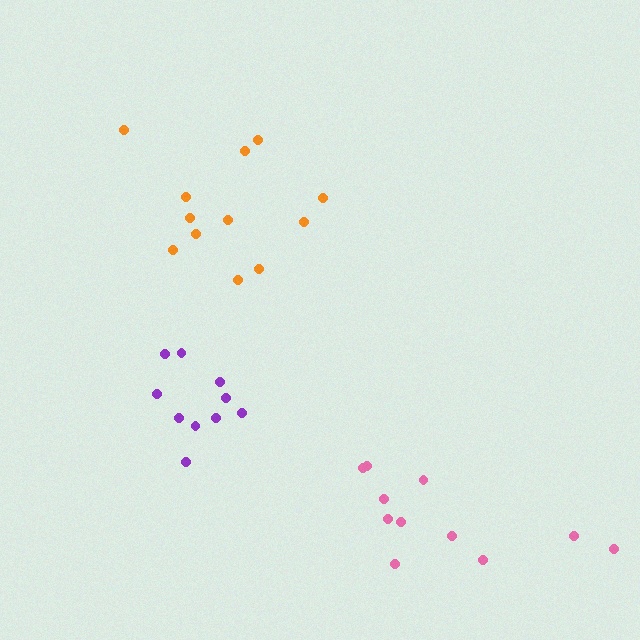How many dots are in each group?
Group 1: 12 dots, Group 2: 10 dots, Group 3: 11 dots (33 total).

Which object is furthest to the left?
The purple cluster is leftmost.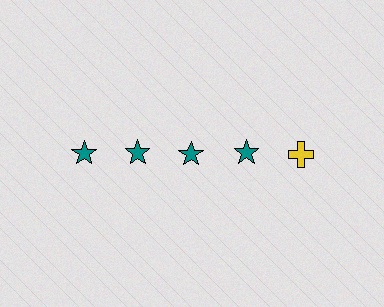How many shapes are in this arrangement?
There are 5 shapes arranged in a grid pattern.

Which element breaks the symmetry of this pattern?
The yellow cross in the top row, rightmost column breaks the symmetry. All other shapes are teal stars.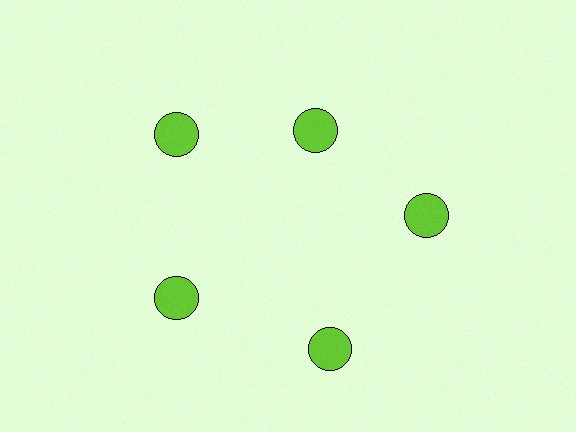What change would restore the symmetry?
The symmetry would be restored by moving it outward, back onto the ring so that all 5 circles sit at equal angles and equal distance from the center.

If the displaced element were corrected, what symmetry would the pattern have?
It would have 5-fold rotational symmetry — the pattern would map onto itself every 72 degrees.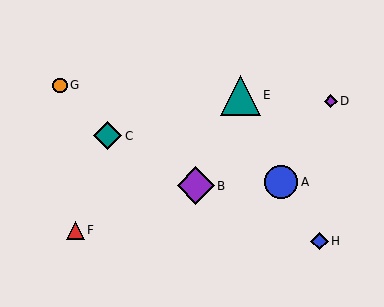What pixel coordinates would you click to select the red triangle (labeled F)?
Click at (75, 230) to select the red triangle F.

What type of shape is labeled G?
Shape G is an orange circle.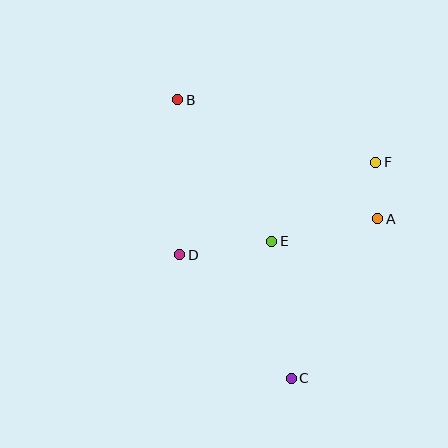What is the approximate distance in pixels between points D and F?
The distance between D and F is approximately 217 pixels.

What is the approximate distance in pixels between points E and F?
The distance between E and F is approximately 131 pixels.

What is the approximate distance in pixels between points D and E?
The distance between D and E is approximately 93 pixels.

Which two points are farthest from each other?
Points B and C are farthest from each other.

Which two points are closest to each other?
Points A and F are closest to each other.